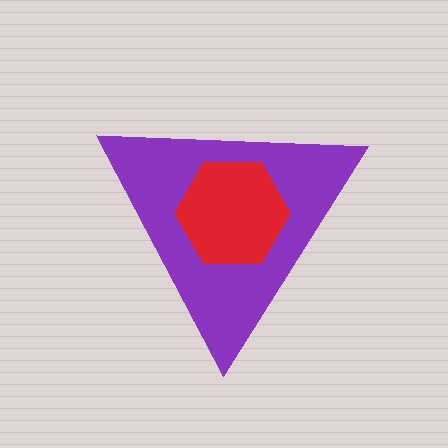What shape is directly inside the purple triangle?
The red hexagon.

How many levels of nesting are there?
2.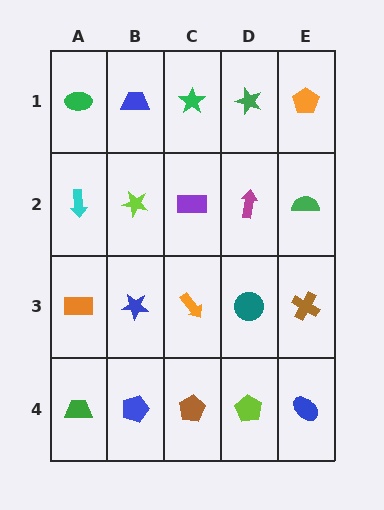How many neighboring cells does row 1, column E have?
2.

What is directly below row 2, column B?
A blue star.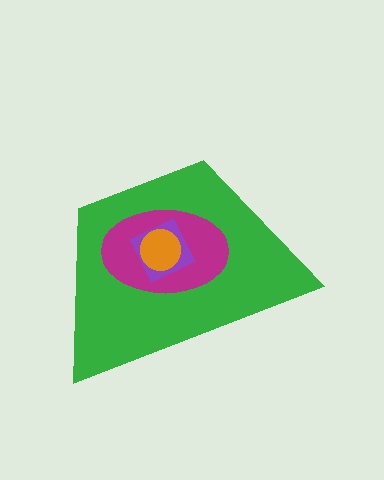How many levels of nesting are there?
4.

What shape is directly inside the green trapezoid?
The magenta ellipse.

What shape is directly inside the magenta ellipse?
The purple square.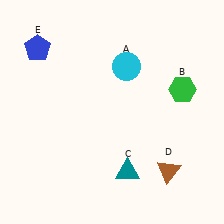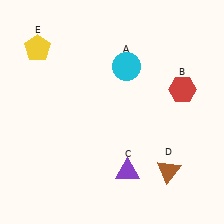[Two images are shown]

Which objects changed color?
B changed from green to red. C changed from teal to purple. E changed from blue to yellow.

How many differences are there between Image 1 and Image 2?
There are 3 differences between the two images.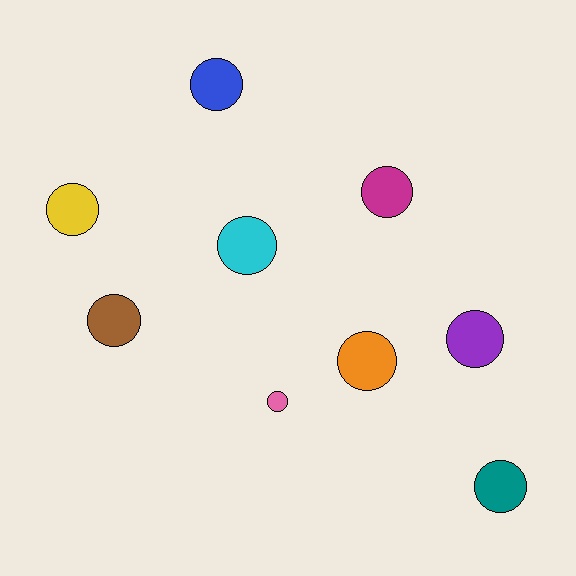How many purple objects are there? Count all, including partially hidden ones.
There is 1 purple object.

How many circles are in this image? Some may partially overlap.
There are 9 circles.